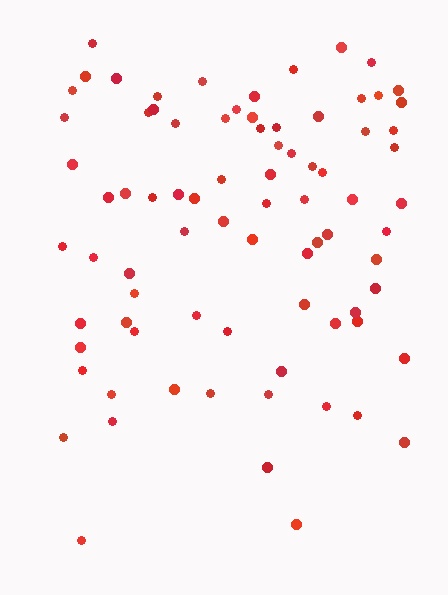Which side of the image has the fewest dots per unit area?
The bottom.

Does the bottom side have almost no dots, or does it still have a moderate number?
Still a moderate number, just noticeably fewer than the top.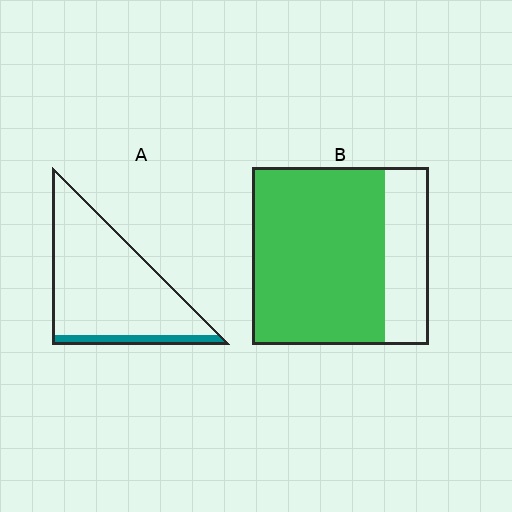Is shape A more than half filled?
No.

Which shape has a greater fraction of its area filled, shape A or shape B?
Shape B.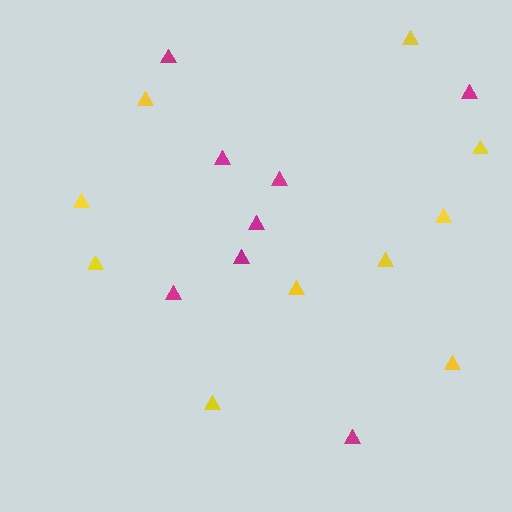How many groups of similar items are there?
There are 2 groups: one group of magenta triangles (8) and one group of yellow triangles (10).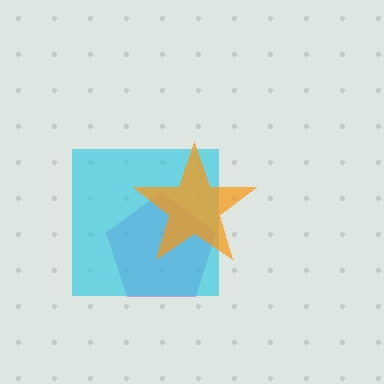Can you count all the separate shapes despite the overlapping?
Yes, there are 3 separate shapes.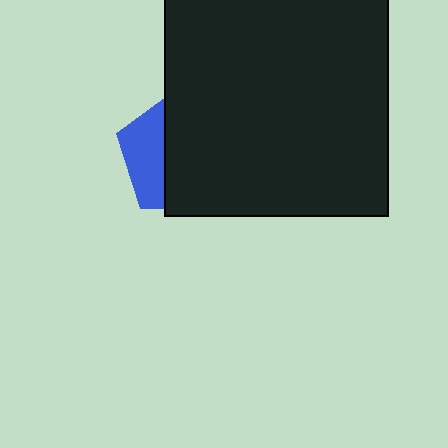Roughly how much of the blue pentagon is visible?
A small part of it is visible (roughly 32%).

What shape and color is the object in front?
The object in front is a black square.